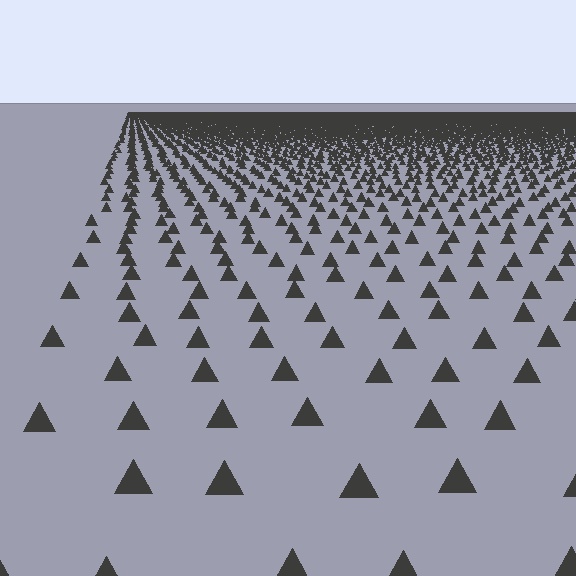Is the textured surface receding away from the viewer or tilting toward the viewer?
The surface is receding away from the viewer. Texture elements get smaller and denser toward the top.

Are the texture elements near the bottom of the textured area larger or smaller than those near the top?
Larger. Near the bottom, elements are closer to the viewer and appear at a bigger on-screen size.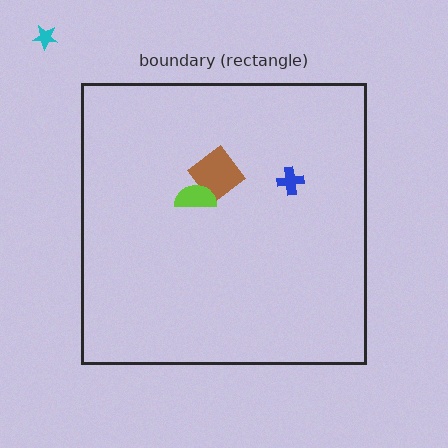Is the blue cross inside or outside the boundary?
Inside.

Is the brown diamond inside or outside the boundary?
Inside.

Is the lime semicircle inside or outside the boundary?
Inside.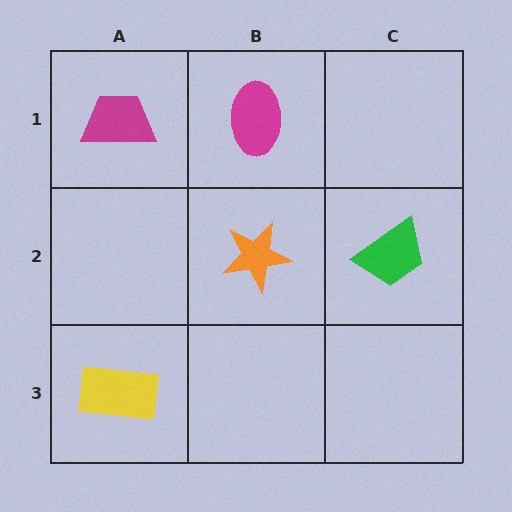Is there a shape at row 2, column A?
No, that cell is empty.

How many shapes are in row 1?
2 shapes.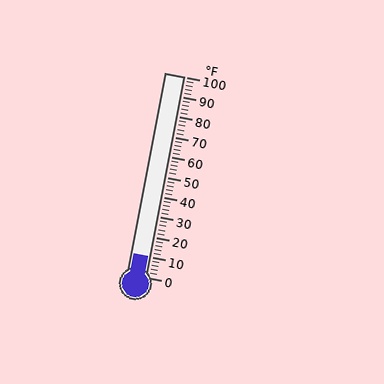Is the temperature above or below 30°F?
The temperature is below 30°F.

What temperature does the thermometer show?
The thermometer shows approximately 10°F.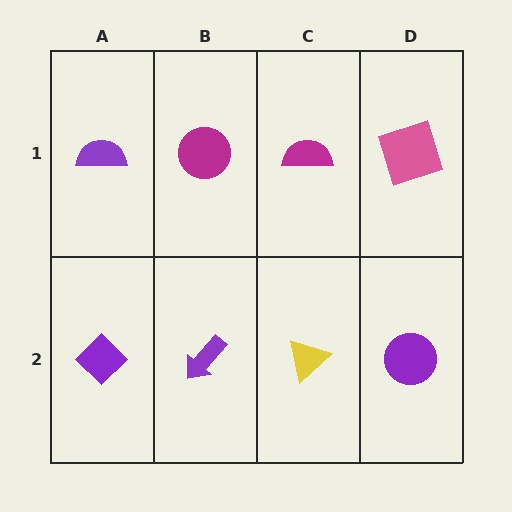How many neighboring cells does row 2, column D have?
2.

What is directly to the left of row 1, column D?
A magenta semicircle.